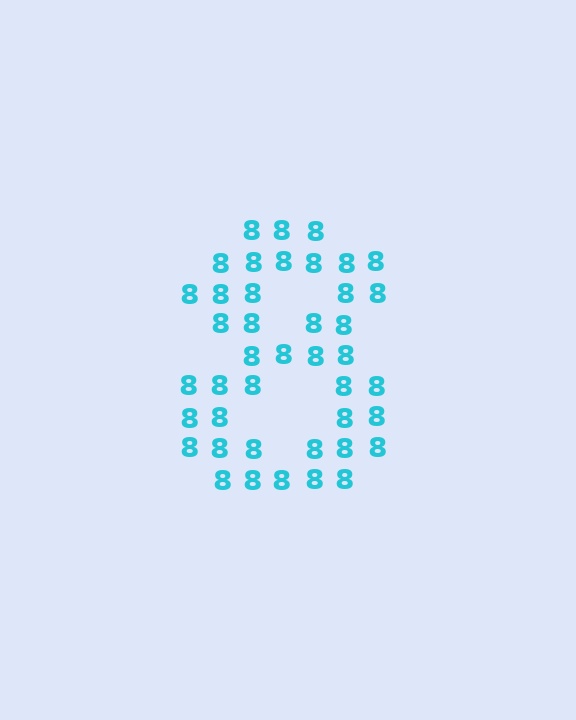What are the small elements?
The small elements are digit 8's.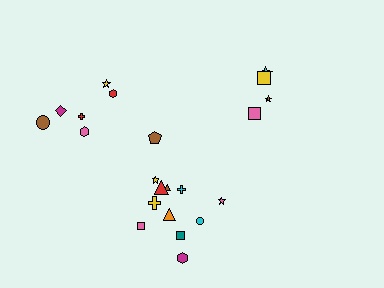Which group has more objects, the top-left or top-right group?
The top-left group.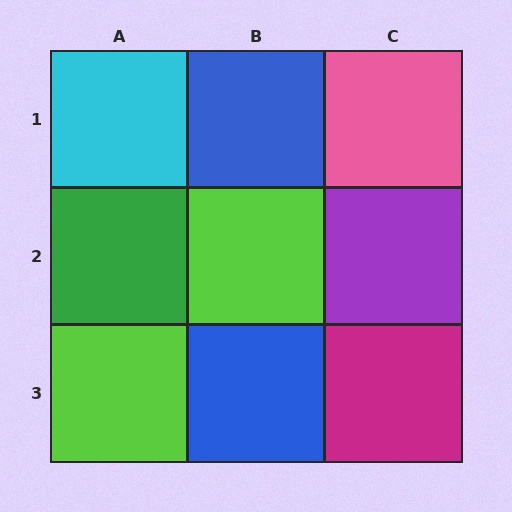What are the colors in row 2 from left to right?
Green, lime, purple.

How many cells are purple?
1 cell is purple.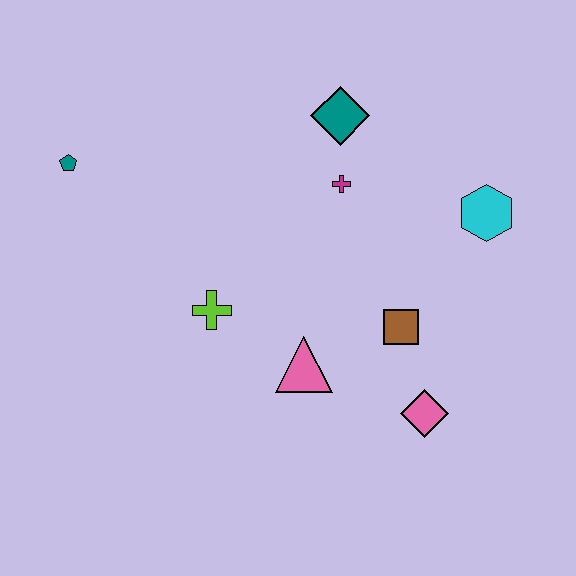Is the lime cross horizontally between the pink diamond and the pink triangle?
No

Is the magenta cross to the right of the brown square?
No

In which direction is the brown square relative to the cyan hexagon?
The brown square is below the cyan hexagon.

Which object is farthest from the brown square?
The teal pentagon is farthest from the brown square.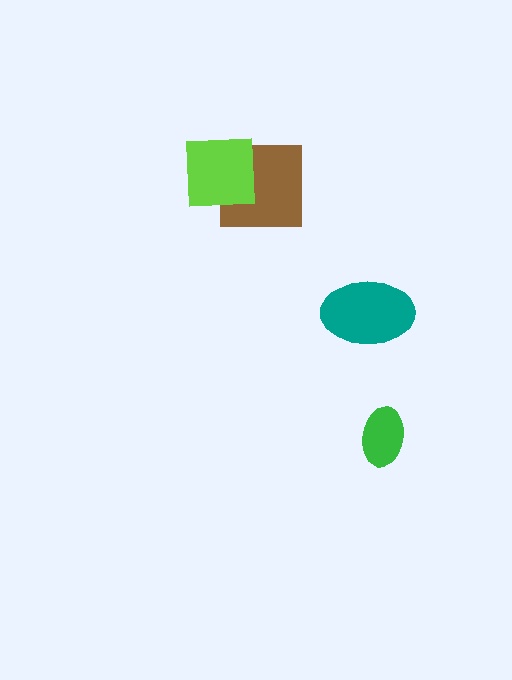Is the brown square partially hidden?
Yes, it is partially covered by another shape.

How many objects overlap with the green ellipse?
0 objects overlap with the green ellipse.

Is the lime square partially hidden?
No, no other shape covers it.